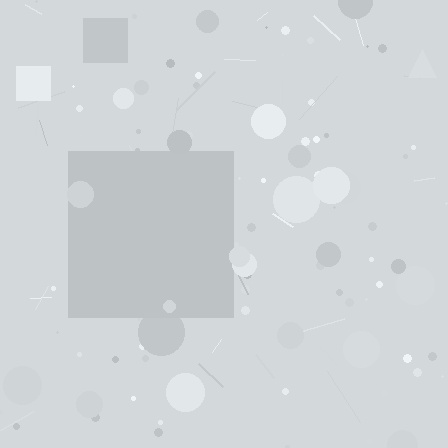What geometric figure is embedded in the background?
A square is embedded in the background.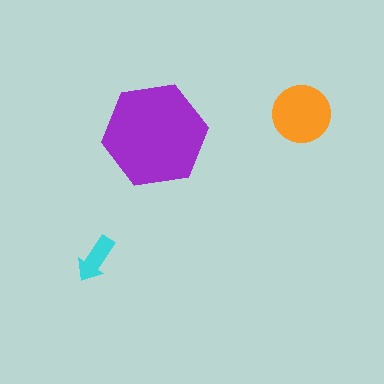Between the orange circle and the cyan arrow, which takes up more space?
The orange circle.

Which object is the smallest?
The cyan arrow.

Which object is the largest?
The purple hexagon.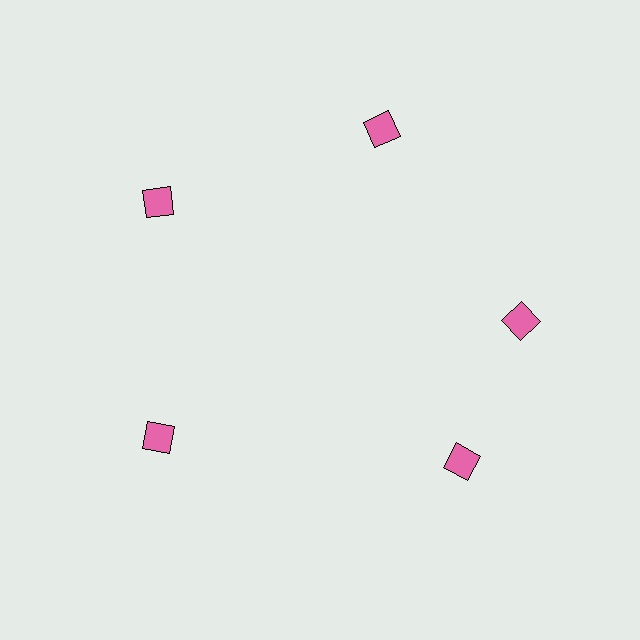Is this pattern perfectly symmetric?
No. The 5 pink squares are arranged in a ring, but one element near the 5 o'clock position is rotated out of alignment along the ring, breaking the 5-fold rotational symmetry.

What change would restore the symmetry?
The symmetry would be restored by rotating it back into even spacing with its neighbors so that all 5 squares sit at equal angles and equal distance from the center.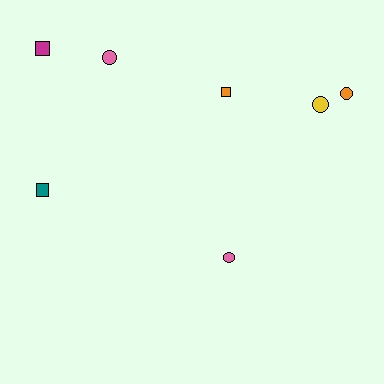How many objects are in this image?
There are 7 objects.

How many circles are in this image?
There are 4 circles.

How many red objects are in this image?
There are no red objects.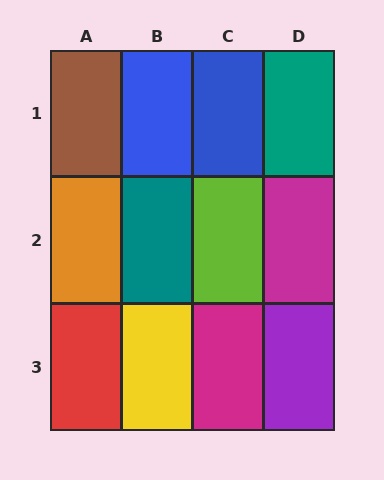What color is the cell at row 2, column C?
Lime.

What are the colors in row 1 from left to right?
Brown, blue, blue, teal.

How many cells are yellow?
1 cell is yellow.